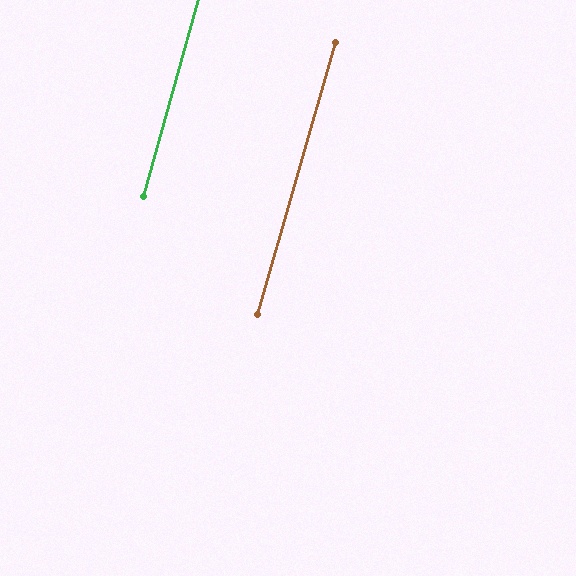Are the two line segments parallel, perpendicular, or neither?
Parallel — their directions differ by only 0.5°.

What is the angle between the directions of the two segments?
Approximately 0 degrees.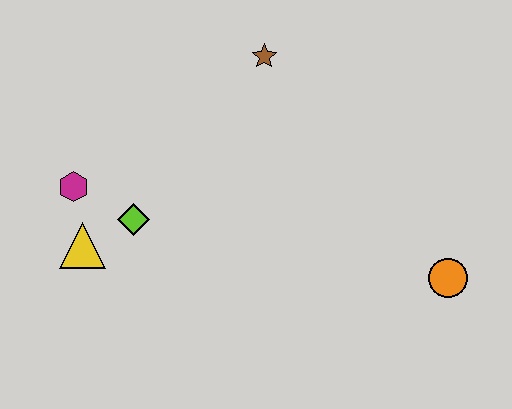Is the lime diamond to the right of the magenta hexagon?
Yes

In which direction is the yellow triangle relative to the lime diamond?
The yellow triangle is to the left of the lime diamond.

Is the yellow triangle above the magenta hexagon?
No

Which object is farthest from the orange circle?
The magenta hexagon is farthest from the orange circle.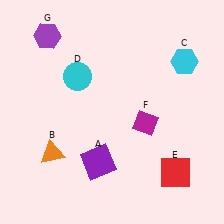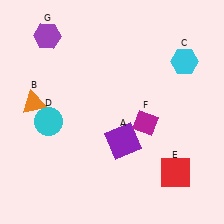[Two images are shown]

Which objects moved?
The objects that moved are: the purple square (A), the orange triangle (B), the cyan circle (D).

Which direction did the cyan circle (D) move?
The cyan circle (D) moved down.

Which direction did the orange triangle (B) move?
The orange triangle (B) moved up.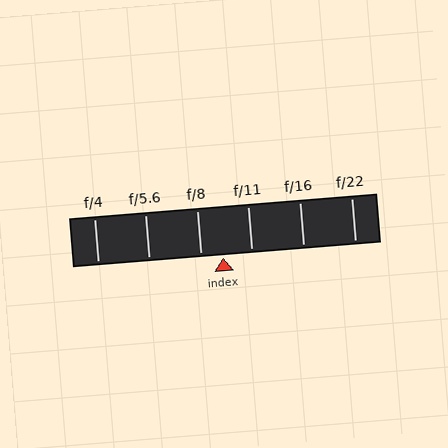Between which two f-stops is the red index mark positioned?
The index mark is between f/8 and f/11.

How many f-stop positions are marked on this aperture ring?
There are 6 f-stop positions marked.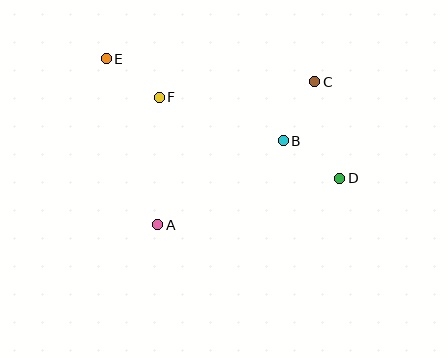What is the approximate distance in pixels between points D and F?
The distance between D and F is approximately 198 pixels.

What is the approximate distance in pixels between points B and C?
The distance between B and C is approximately 67 pixels.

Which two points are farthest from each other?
Points D and E are farthest from each other.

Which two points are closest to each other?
Points E and F are closest to each other.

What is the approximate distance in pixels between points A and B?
The distance between A and B is approximately 151 pixels.